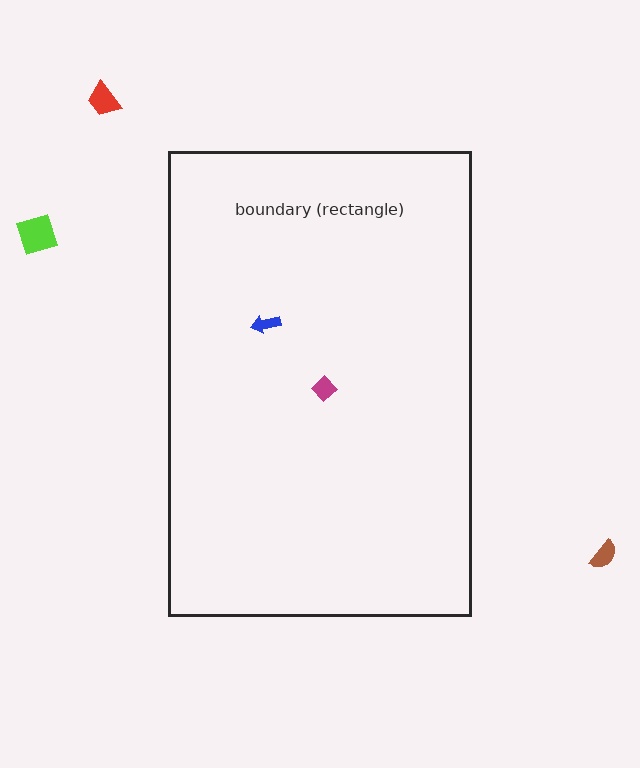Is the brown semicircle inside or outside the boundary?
Outside.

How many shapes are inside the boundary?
2 inside, 3 outside.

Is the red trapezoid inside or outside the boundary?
Outside.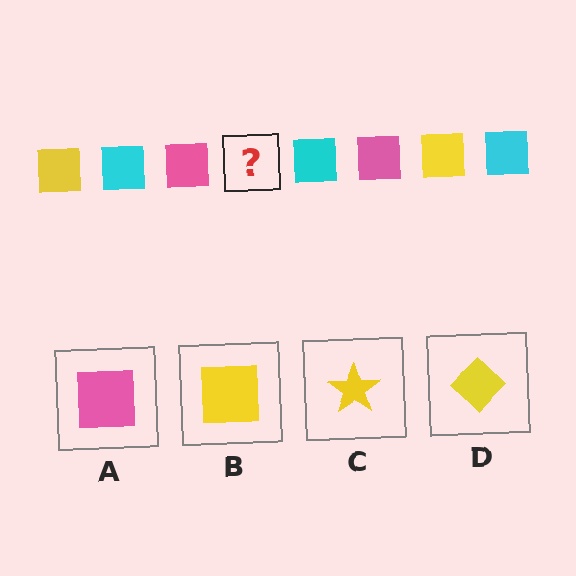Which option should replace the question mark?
Option B.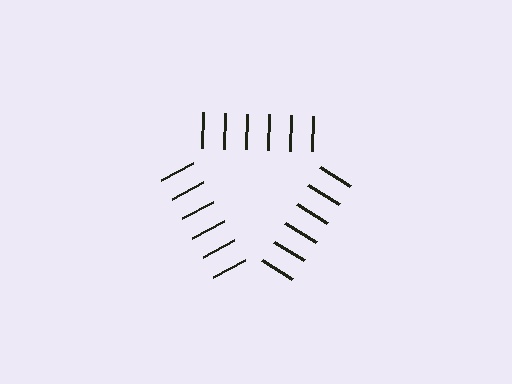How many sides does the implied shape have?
3 sides — the line-ends trace a triangle.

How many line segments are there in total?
18 — 6 along each of the 3 edges.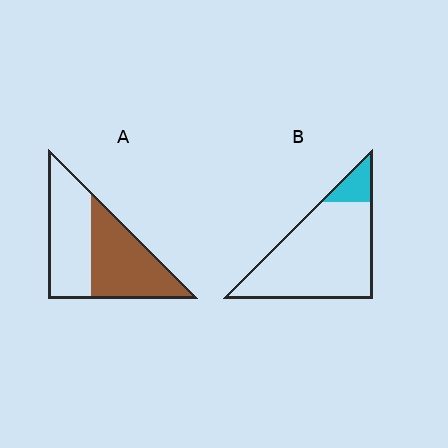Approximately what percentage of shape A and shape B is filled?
A is approximately 50% and B is approximately 15%.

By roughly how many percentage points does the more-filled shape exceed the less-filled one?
By roughly 40 percentage points (A over B).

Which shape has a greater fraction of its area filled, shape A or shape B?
Shape A.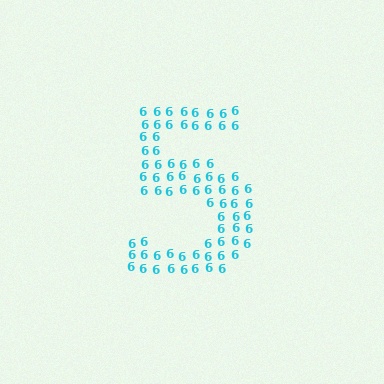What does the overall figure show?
The overall figure shows the digit 5.